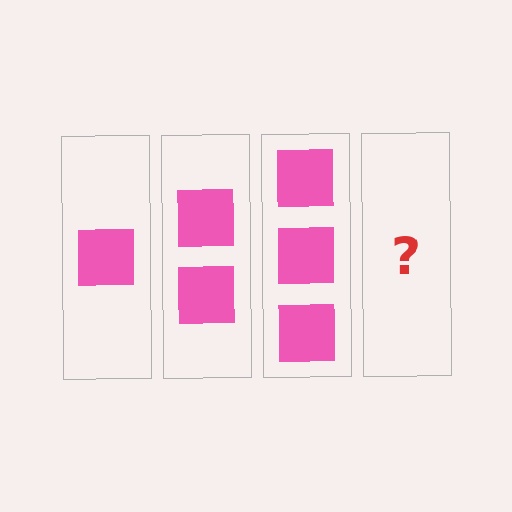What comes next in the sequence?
The next element should be 4 squares.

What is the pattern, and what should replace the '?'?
The pattern is that each step adds one more square. The '?' should be 4 squares.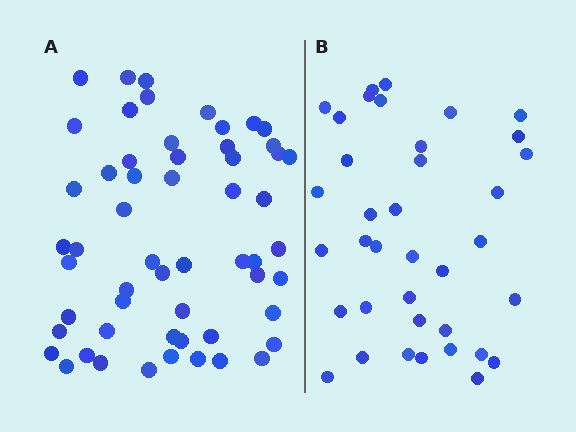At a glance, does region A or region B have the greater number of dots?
Region A (the left region) has more dots.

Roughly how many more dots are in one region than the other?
Region A has approximately 20 more dots than region B.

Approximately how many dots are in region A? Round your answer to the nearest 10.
About 60 dots. (The exact count is 56, which rounds to 60.)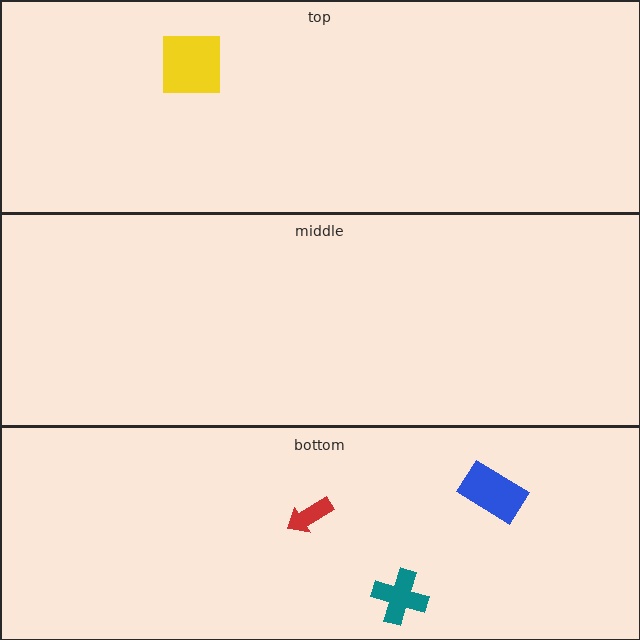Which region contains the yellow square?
The top region.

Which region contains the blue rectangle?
The bottom region.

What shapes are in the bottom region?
The teal cross, the red arrow, the blue rectangle.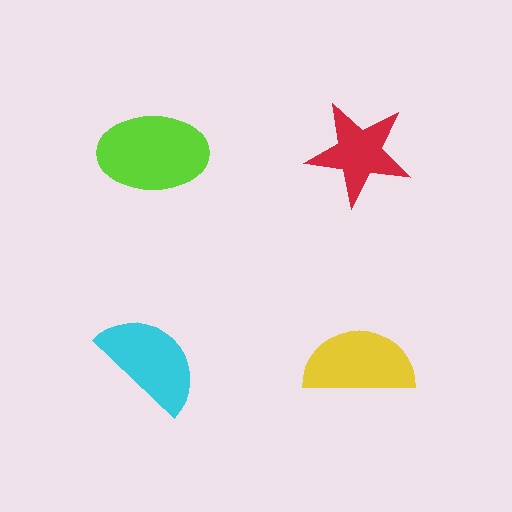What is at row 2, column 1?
A cyan semicircle.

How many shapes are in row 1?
2 shapes.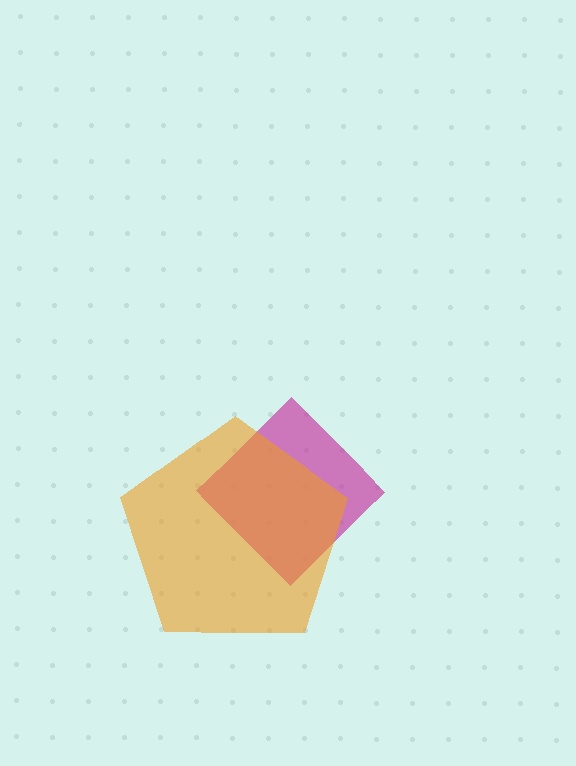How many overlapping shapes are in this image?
There are 2 overlapping shapes in the image.